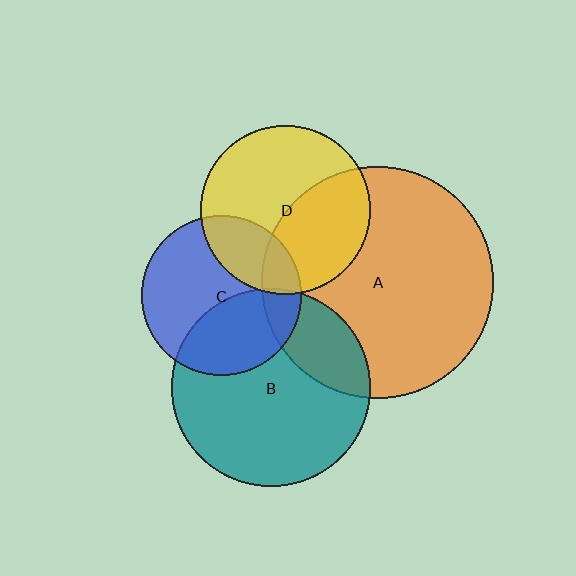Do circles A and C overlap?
Yes.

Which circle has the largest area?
Circle A (orange).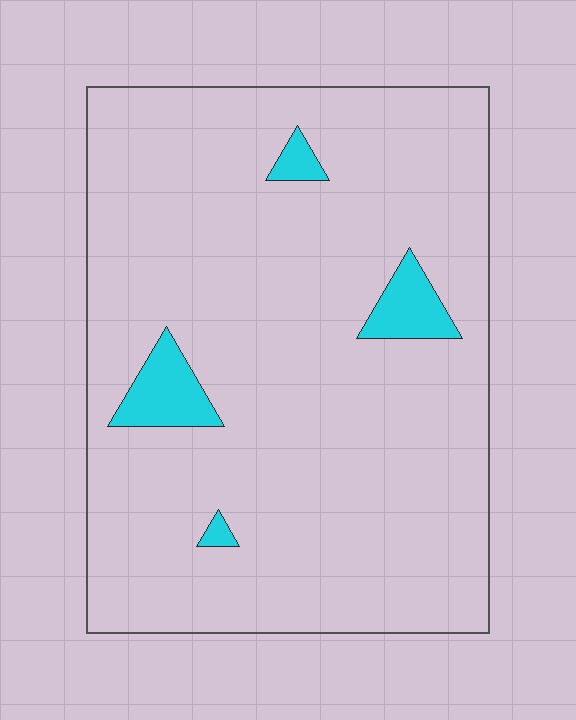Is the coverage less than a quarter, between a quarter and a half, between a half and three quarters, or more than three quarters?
Less than a quarter.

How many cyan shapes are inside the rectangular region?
4.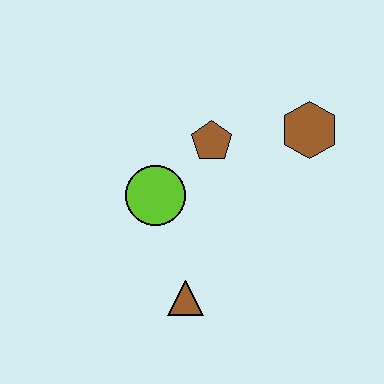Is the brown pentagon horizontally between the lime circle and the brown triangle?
No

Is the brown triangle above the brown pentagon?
No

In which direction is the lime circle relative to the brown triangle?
The lime circle is above the brown triangle.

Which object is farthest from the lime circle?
The brown hexagon is farthest from the lime circle.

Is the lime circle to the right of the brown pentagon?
No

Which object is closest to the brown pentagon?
The lime circle is closest to the brown pentagon.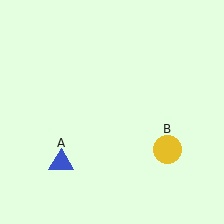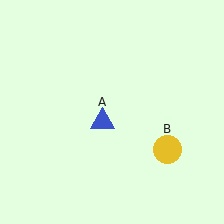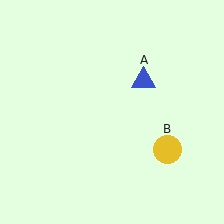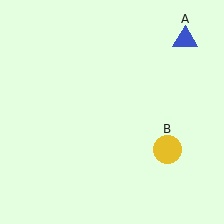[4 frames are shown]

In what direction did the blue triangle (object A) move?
The blue triangle (object A) moved up and to the right.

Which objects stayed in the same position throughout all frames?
Yellow circle (object B) remained stationary.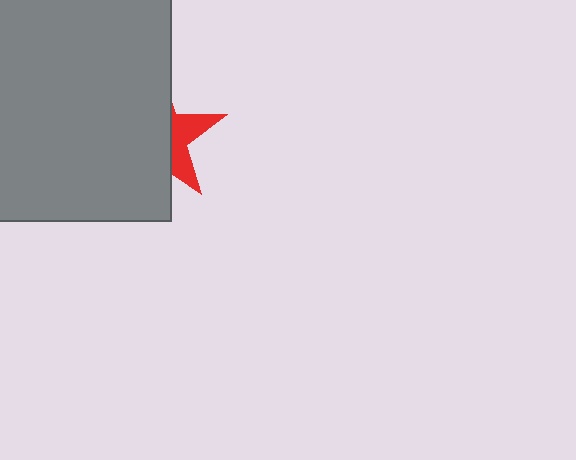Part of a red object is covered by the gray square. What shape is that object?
It is a star.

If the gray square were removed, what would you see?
You would see the complete red star.